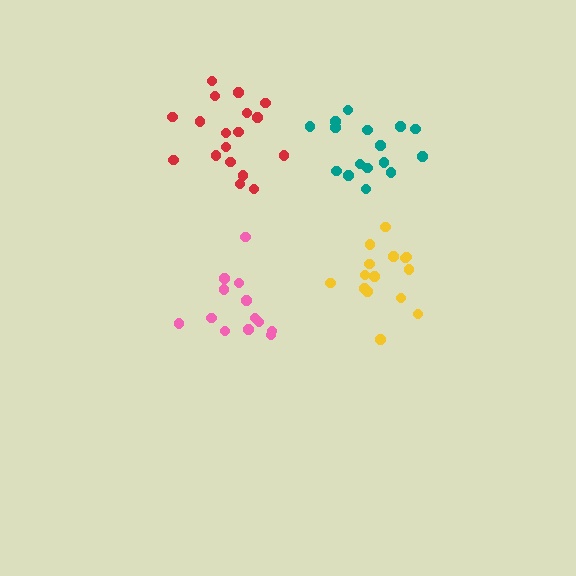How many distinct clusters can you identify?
There are 4 distinct clusters.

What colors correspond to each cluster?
The clusters are colored: pink, yellow, teal, red.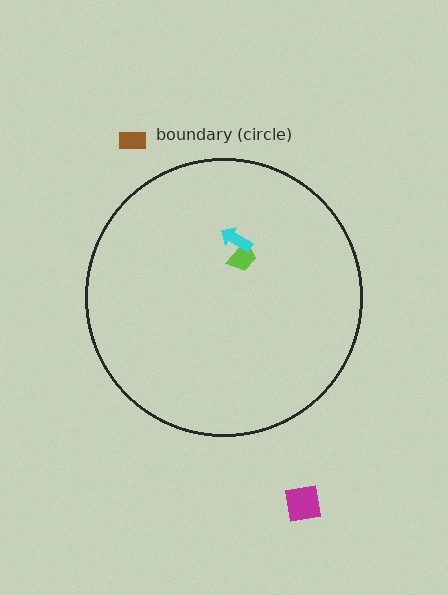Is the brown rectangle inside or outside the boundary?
Outside.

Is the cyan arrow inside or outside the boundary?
Inside.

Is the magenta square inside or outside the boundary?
Outside.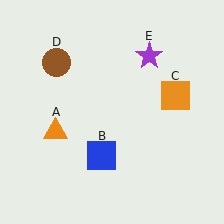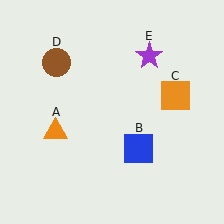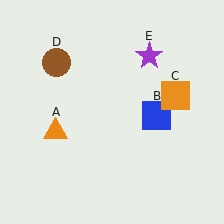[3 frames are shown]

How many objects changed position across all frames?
1 object changed position: blue square (object B).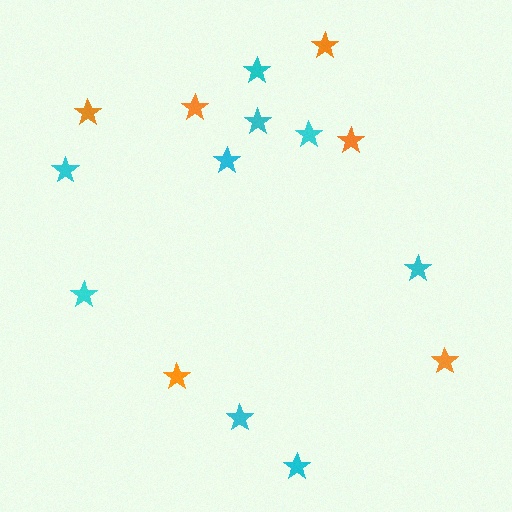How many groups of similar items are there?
There are 2 groups: one group of cyan stars (9) and one group of orange stars (6).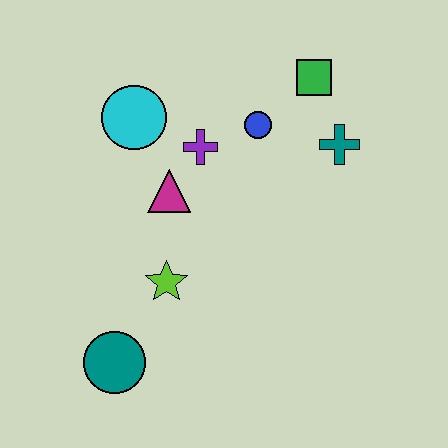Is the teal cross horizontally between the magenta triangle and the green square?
No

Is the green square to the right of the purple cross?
Yes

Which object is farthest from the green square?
The teal circle is farthest from the green square.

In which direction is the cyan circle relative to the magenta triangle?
The cyan circle is above the magenta triangle.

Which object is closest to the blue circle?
The purple cross is closest to the blue circle.